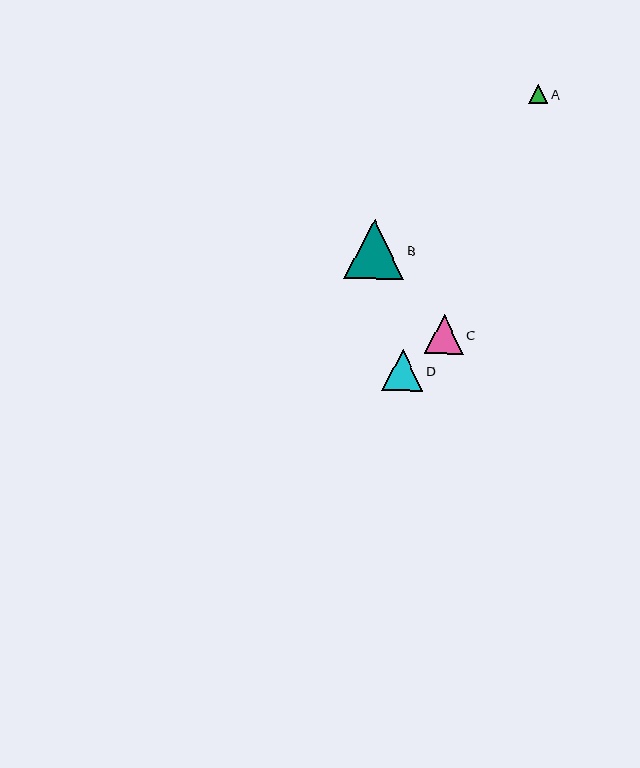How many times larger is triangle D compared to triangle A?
Triangle D is approximately 2.1 times the size of triangle A.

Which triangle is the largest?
Triangle B is the largest with a size of approximately 59 pixels.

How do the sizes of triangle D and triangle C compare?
Triangle D and triangle C are approximately the same size.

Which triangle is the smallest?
Triangle A is the smallest with a size of approximately 19 pixels.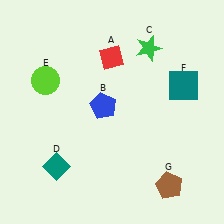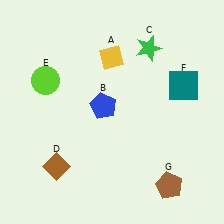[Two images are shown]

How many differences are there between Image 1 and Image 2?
There are 2 differences between the two images.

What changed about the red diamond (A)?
In Image 1, A is red. In Image 2, it changed to yellow.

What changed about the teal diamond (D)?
In Image 1, D is teal. In Image 2, it changed to brown.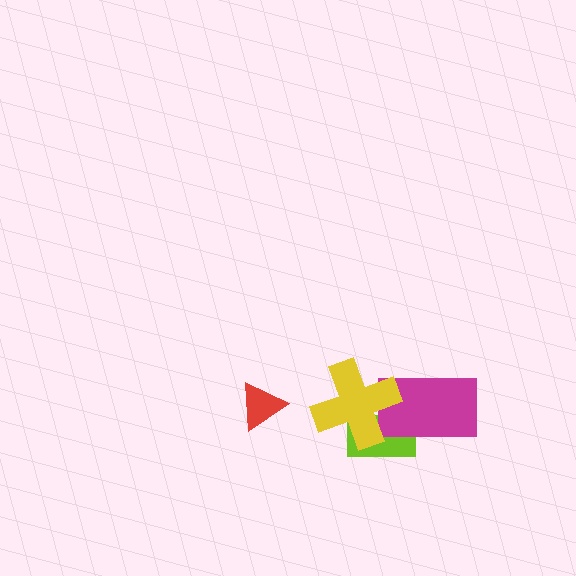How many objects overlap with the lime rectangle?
2 objects overlap with the lime rectangle.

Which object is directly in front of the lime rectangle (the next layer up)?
The magenta rectangle is directly in front of the lime rectangle.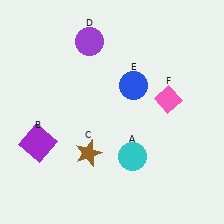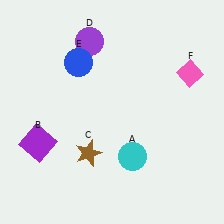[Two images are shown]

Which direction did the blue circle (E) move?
The blue circle (E) moved left.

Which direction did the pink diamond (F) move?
The pink diamond (F) moved up.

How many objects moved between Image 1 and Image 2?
2 objects moved between the two images.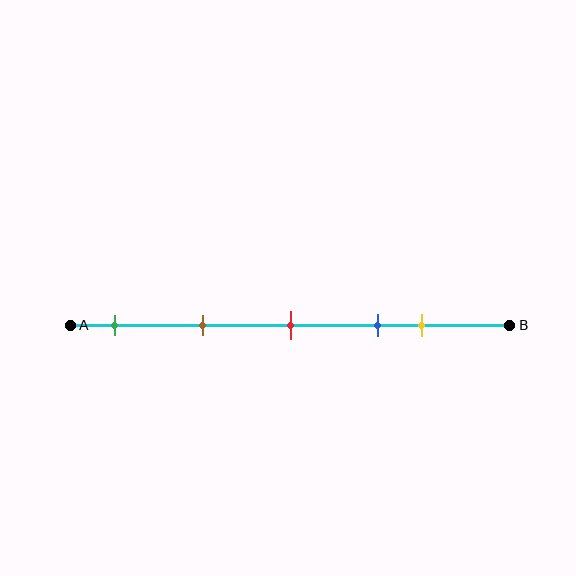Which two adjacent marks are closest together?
The blue and yellow marks are the closest adjacent pair.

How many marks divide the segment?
There are 5 marks dividing the segment.